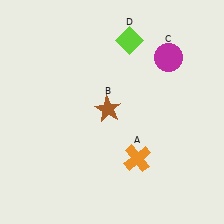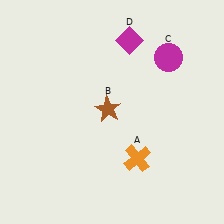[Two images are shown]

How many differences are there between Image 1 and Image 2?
There is 1 difference between the two images.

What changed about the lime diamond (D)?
In Image 1, D is lime. In Image 2, it changed to magenta.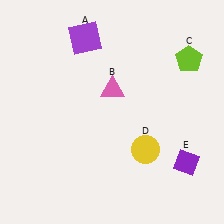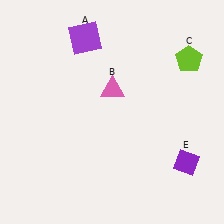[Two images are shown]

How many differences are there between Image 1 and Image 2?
There is 1 difference between the two images.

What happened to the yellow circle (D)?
The yellow circle (D) was removed in Image 2. It was in the bottom-right area of Image 1.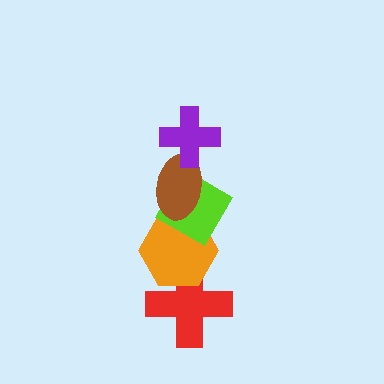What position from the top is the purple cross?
The purple cross is 1st from the top.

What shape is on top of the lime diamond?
The brown ellipse is on top of the lime diamond.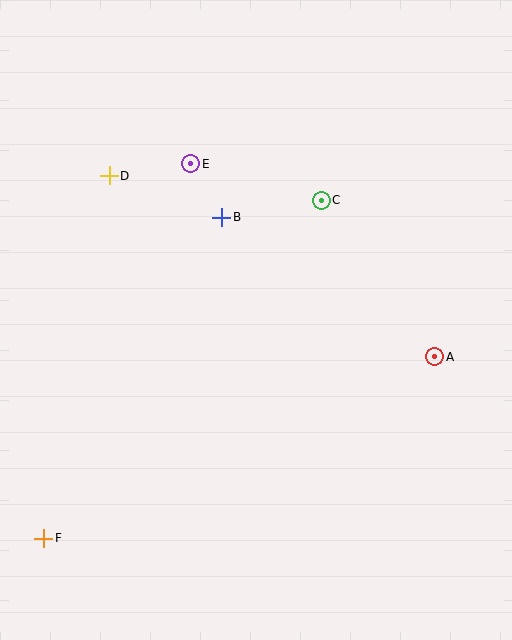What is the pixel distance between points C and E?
The distance between C and E is 136 pixels.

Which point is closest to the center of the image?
Point B at (222, 217) is closest to the center.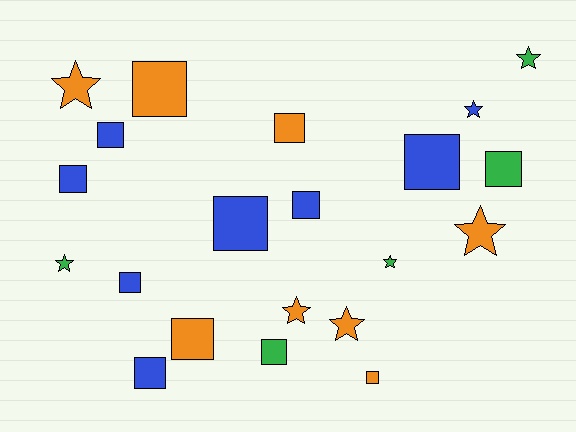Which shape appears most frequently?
Square, with 13 objects.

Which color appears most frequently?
Orange, with 8 objects.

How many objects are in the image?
There are 21 objects.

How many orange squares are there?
There are 4 orange squares.